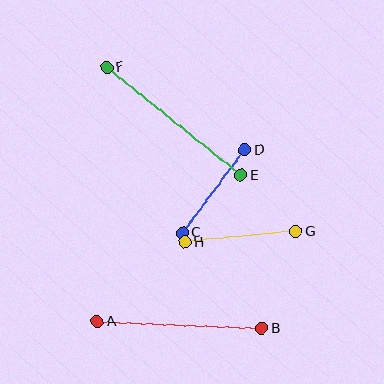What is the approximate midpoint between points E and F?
The midpoint is at approximately (174, 121) pixels.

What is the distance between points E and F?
The distance is approximately 172 pixels.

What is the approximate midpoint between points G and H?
The midpoint is at approximately (240, 237) pixels.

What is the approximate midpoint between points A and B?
The midpoint is at approximately (179, 325) pixels.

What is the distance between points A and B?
The distance is approximately 165 pixels.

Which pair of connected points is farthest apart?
Points E and F are farthest apart.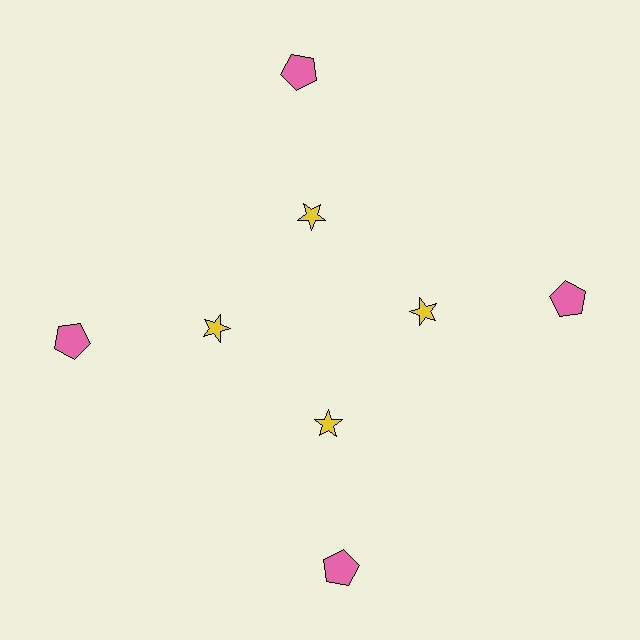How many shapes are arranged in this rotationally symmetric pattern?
There are 8 shapes, arranged in 4 groups of 2.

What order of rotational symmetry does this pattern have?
This pattern has 4-fold rotational symmetry.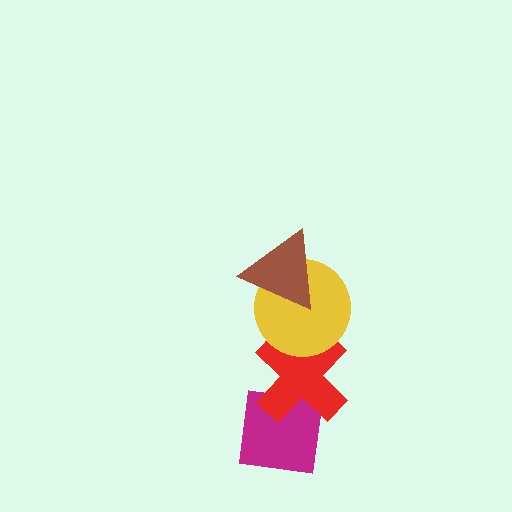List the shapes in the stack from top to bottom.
From top to bottom: the brown triangle, the yellow circle, the red cross, the magenta square.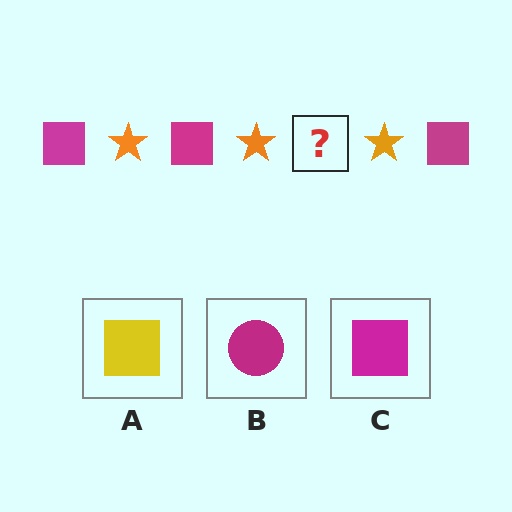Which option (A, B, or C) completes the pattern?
C.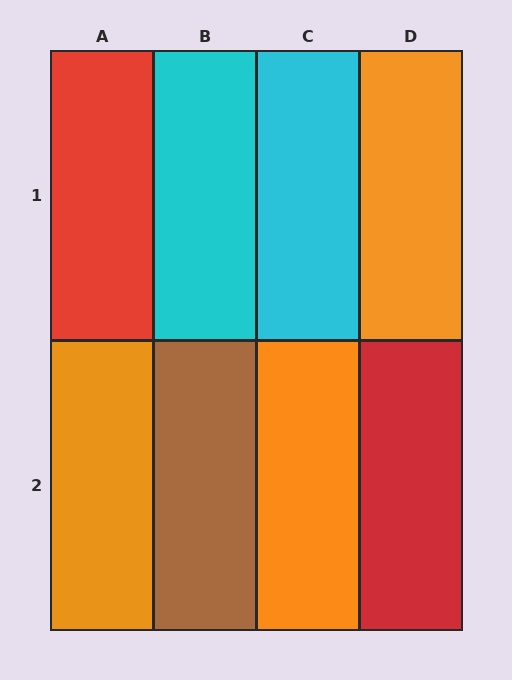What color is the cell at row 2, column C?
Orange.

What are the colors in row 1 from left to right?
Red, cyan, cyan, orange.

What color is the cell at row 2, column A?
Orange.